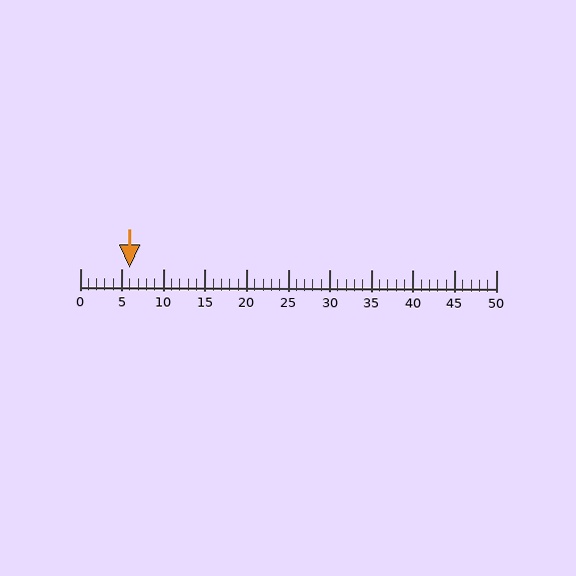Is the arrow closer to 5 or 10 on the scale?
The arrow is closer to 5.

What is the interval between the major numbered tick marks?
The major tick marks are spaced 5 units apart.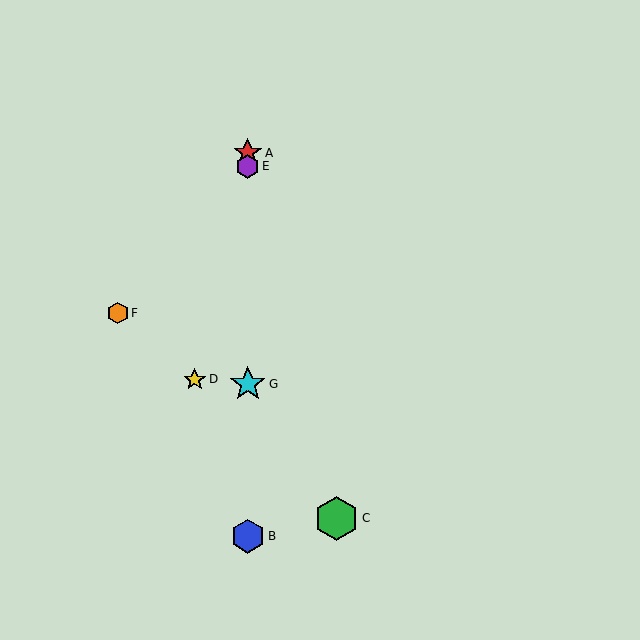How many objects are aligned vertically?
4 objects (A, B, E, G) are aligned vertically.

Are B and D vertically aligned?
No, B is at x≈248 and D is at x≈195.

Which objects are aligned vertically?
Objects A, B, E, G are aligned vertically.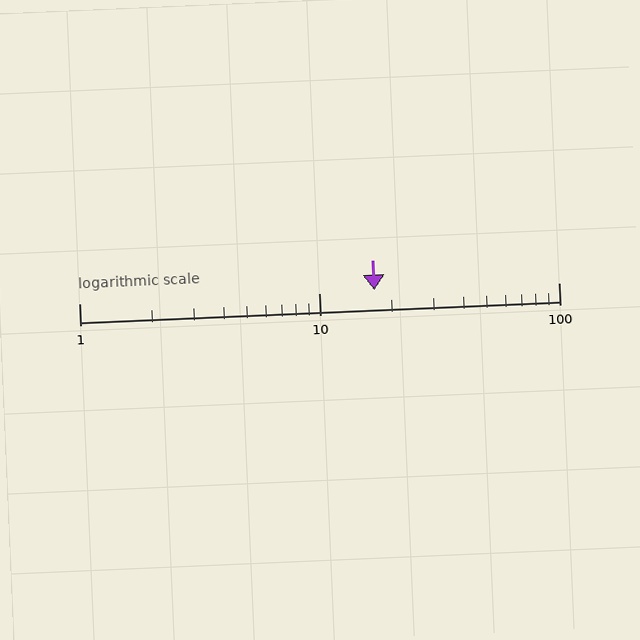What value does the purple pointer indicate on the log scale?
The pointer indicates approximately 17.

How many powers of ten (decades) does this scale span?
The scale spans 2 decades, from 1 to 100.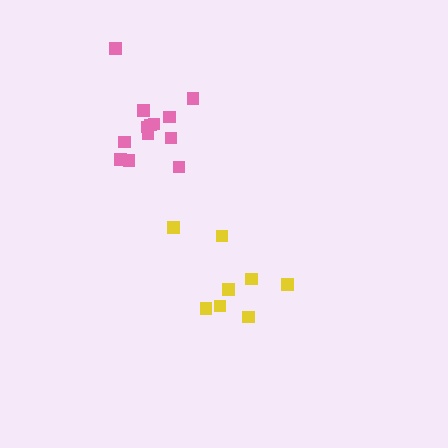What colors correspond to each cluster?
The clusters are colored: yellow, pink.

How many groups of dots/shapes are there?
There are 2 groups.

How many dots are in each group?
Group 1: 8 dots, Group 2: 13 dots (21 total).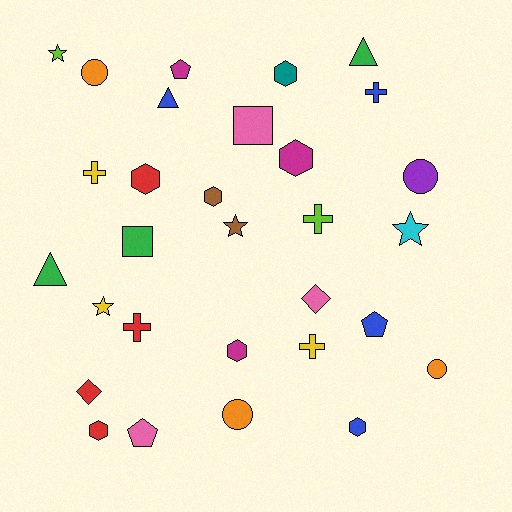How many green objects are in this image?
There are 3 green objects.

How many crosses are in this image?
There are 5 crosses.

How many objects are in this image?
There are 30 objects.